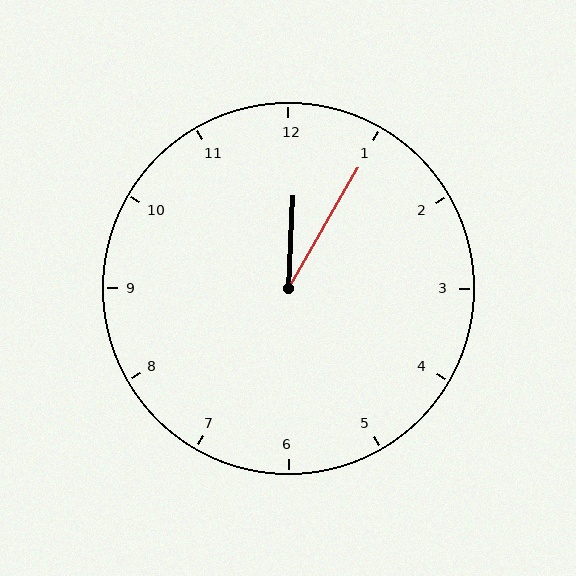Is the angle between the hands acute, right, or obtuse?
It is acute.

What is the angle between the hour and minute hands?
Approximately 28 degrees.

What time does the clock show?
12:05.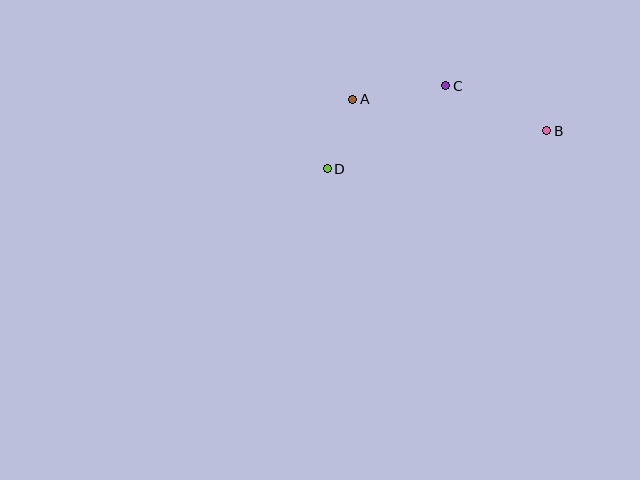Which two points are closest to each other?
Points A and D are closest to each other.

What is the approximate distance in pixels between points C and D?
The distance between C and D is approximately 145 pixels.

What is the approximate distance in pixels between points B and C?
The distance between B and C is approximately 110 pixels.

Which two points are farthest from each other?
Points B and D are farthest from each other.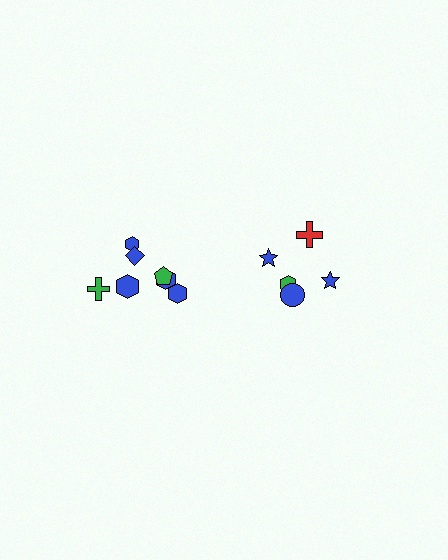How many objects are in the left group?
There are 7 objects.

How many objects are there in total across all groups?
There are 12 objects.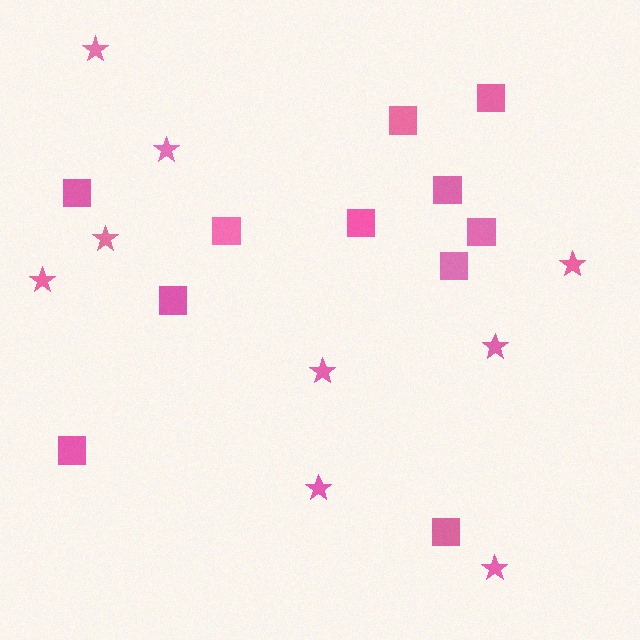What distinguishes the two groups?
There are 2 groups: one group of stars (9) and one group of squares (11).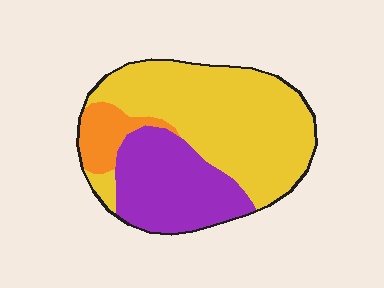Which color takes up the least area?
Orange, at roughly 10%.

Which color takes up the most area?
Yellow, at roughly 60%.